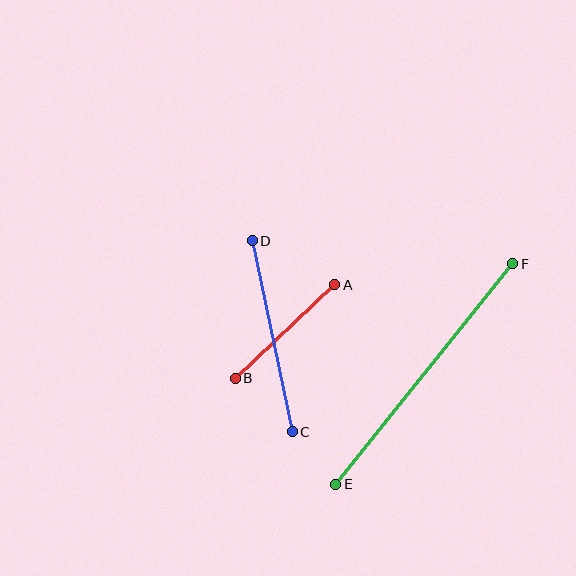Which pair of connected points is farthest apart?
Points E and F are farthest apart.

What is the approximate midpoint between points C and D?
The midpoint is at approximately (272, 336) pixels.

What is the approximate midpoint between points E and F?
The midpoint is at approximately (424, 374) pixels.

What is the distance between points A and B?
The distance is approximately 136 pixels.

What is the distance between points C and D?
The distance is approximately 195 pixels.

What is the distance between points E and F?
The distance is approximately 283 pixels.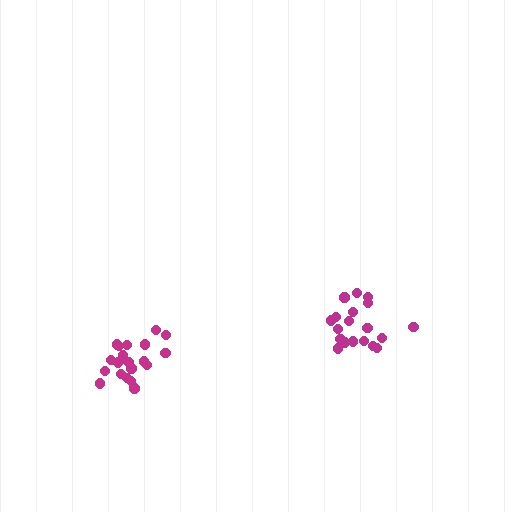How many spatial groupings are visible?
There are 2 spatial groupings.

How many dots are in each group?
Group 1: 19 dots, Group 2: 20 dots (39 total).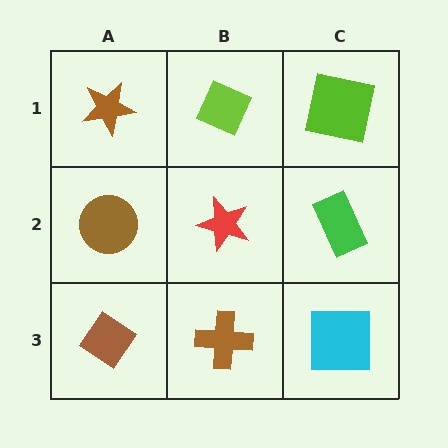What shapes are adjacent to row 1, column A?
A brown circle (row 2, column A), a lime diamond (row 1, column B).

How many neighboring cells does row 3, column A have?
2.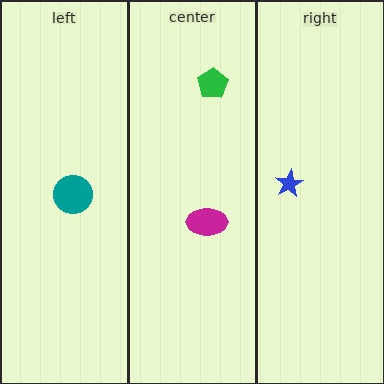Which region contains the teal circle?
The left region.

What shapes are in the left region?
The teal circle.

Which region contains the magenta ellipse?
The center region.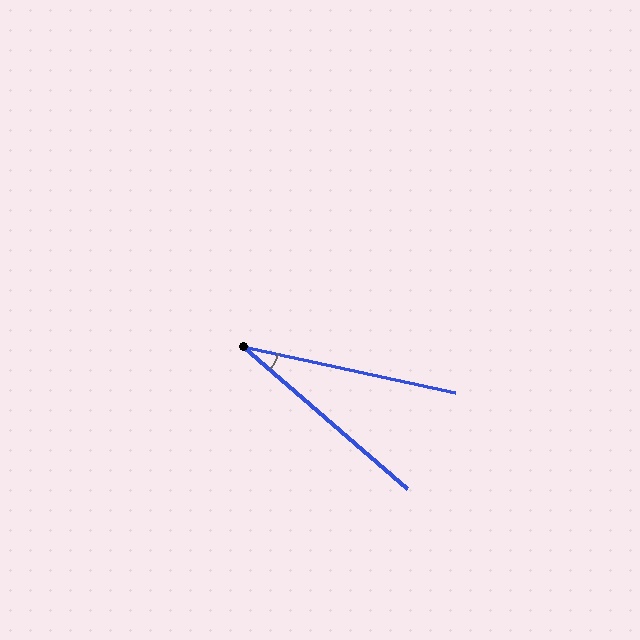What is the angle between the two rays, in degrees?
Approximately 29 degrees.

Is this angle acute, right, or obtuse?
It is acute.